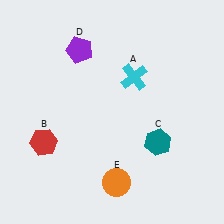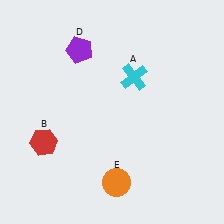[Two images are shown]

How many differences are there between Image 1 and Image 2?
There is 1 difference between the two images.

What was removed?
The teal hexagon (C) was removed in Image 2.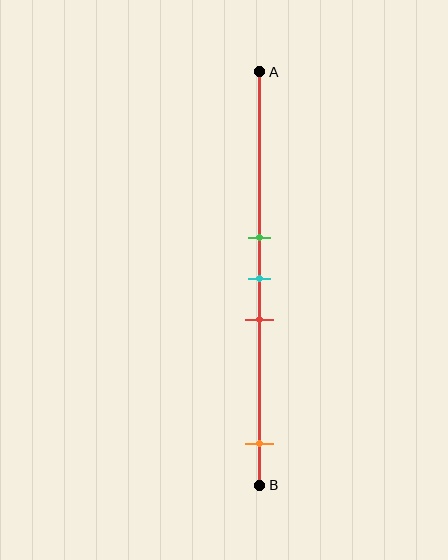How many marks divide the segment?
There are 4 marks dividing the segment.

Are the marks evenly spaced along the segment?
No, the marks are not evenly spaced.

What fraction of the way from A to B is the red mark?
The red mark is approximately 60% (0.6) of the way from A to B.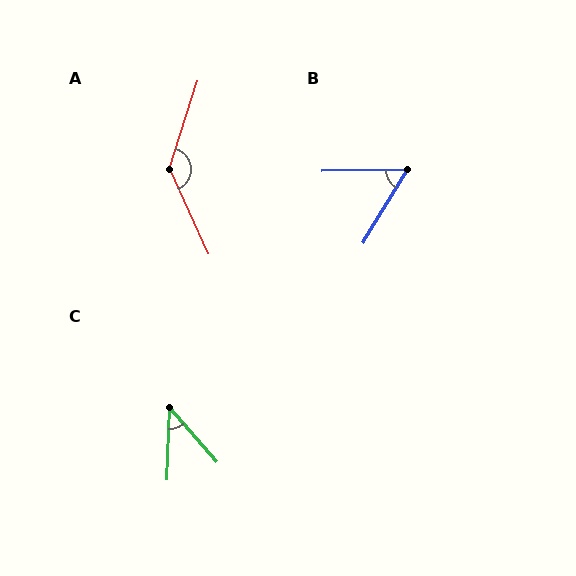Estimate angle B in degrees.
Approximately 57 degrees.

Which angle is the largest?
A, at approximately 138 degrees.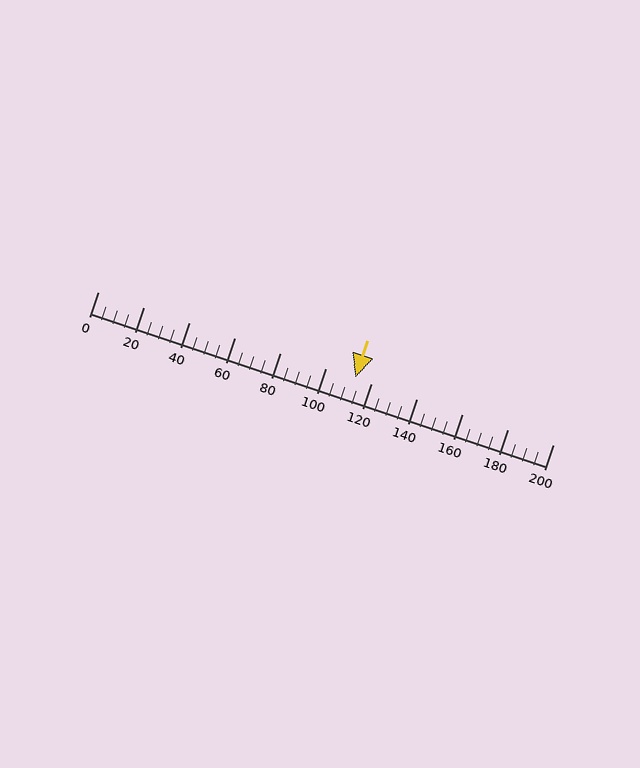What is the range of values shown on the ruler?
The ruler shows values from 0 to 200.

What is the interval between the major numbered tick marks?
The major tick marks are spaced 20 units apart.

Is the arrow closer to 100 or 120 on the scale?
The arrow is closer to 120.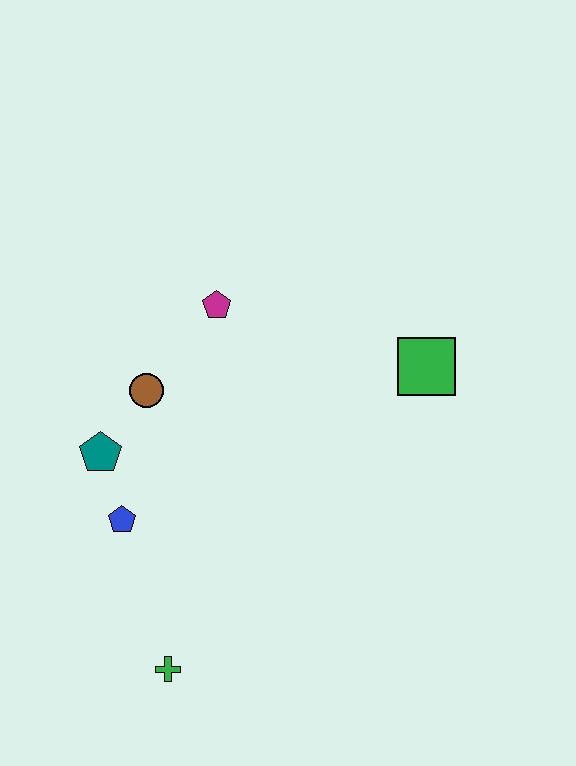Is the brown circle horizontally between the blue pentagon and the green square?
Yes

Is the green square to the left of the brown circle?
No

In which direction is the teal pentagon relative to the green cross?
The teal pentagon is above the green cross.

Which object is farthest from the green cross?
The green square is farthest from the green cross.